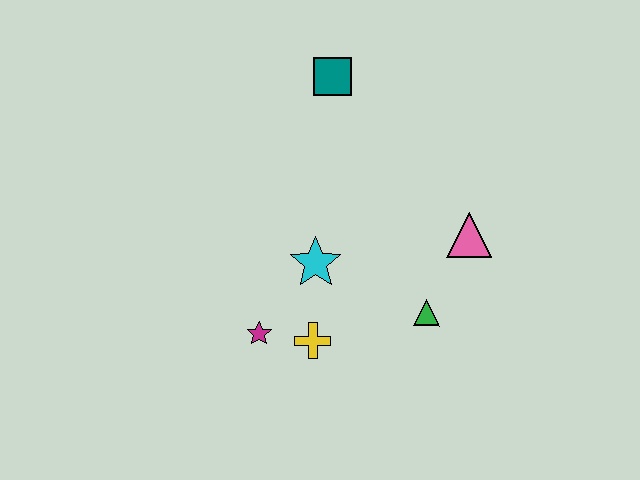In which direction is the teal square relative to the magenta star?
The teal square is above the magenta star.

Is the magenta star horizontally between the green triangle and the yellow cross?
No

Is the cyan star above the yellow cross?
Yes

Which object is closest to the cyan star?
The yellow cross is closest to the cyan star.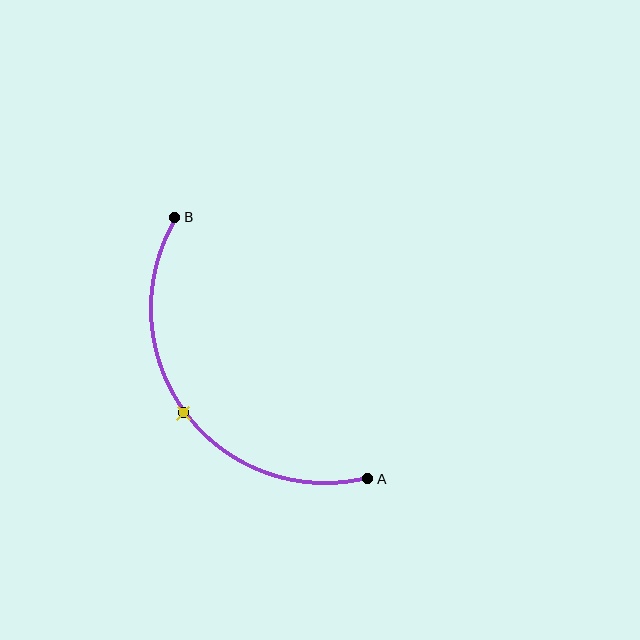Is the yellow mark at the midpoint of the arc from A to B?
Yes. The yellow mark lies on the arc at equal arc-length from both A and B — it is the arc midpoint.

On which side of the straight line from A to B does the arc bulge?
The arc bulges below and to the left of the straight line connecting A and B.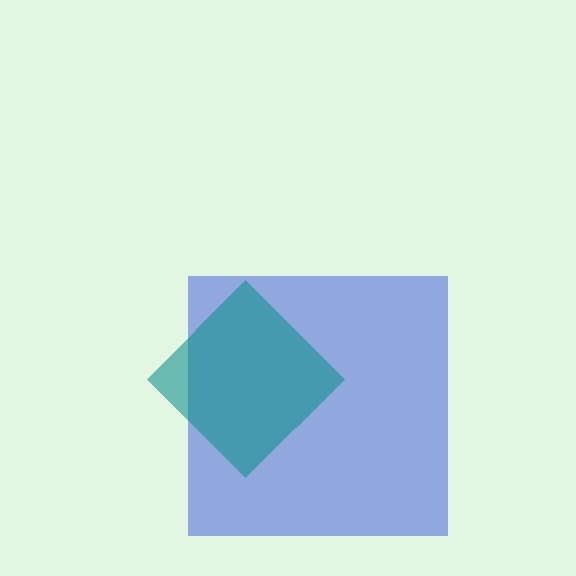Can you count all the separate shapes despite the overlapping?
Yes, there are 2 separate shapes.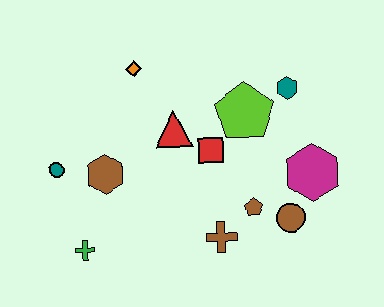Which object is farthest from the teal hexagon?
The green cross is farthest from the teal hexagon.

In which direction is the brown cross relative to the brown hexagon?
The brown cross is to the right of the brown hexagon.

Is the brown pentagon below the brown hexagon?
Yes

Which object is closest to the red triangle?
The red square is closest to the red triangle.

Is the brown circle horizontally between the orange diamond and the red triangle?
No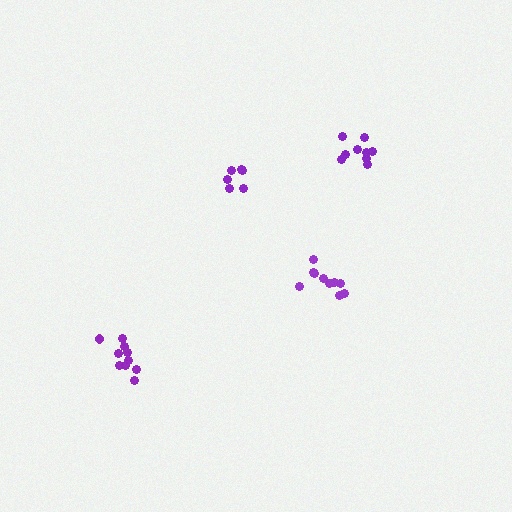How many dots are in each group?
Group 1: 10 dots, Group 2: 10 dots, Group 3: 9 dots, Group 4: 6 dots (35 total).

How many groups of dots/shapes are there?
There are 4 groups.